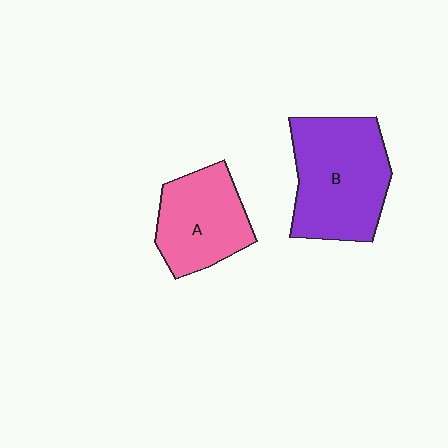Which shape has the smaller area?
Shape A (pink).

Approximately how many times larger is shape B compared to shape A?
Approximately 1.4 times.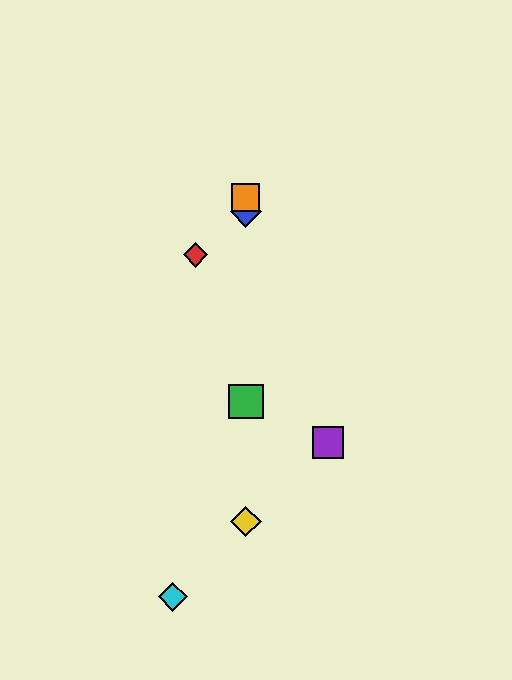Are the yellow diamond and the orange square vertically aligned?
Yes, both are at x≈246.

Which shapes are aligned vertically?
The blue diamond, the green square, the yellow diamond, the orange square are aligned vertically.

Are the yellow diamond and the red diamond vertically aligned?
No, the yellow diamond is at x≈246 and the red diamond is at x≈196.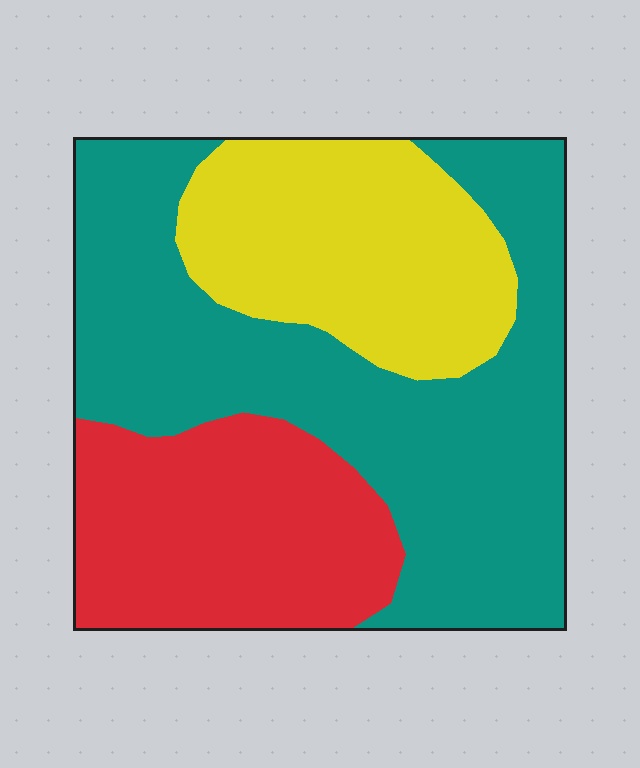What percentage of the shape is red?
Red takes up between a quarter and a half of the shape.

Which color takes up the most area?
Teal, at roughly 50%.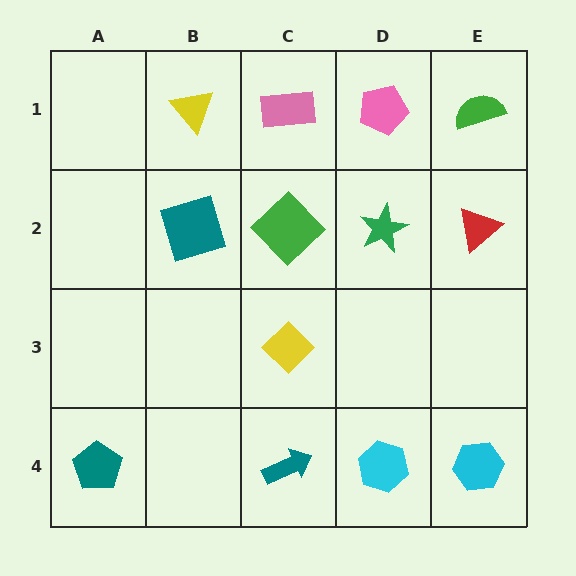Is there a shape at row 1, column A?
No, that cell is empty.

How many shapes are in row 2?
4 shapes.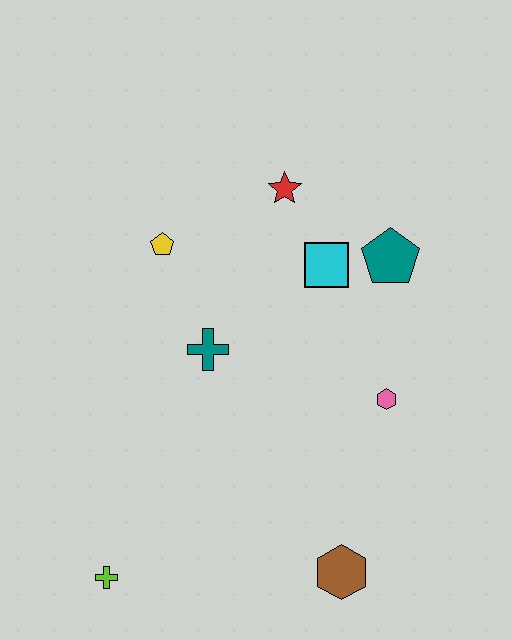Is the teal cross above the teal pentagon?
No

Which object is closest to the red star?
The cyan square is closest to the red star.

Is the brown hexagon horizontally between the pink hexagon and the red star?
Yes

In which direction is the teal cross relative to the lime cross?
The teal cross is above the lime cross.